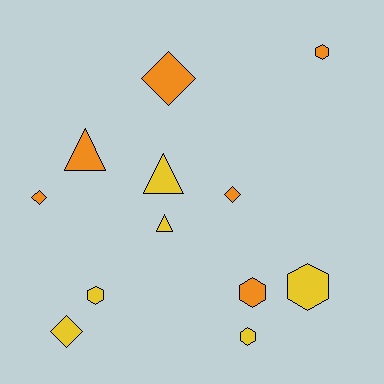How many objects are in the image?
There are 12 objects.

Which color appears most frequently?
Yellow, with 6 objects.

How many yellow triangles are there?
There are 2 yellow triangles.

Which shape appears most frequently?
Hexagon, with 5 objects.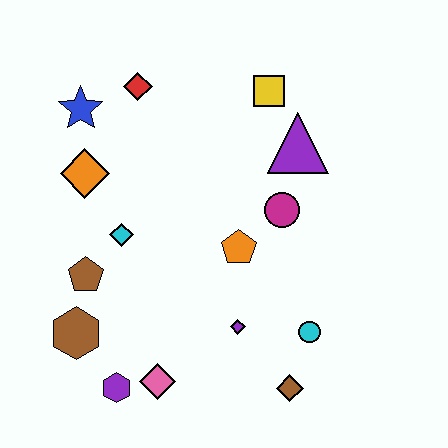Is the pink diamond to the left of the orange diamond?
No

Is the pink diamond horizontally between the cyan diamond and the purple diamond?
Yes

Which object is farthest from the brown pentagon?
The yellow square is farthest from the brown pentagon.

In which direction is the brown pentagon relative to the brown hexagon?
The brown pentagon is above the brown hexagon.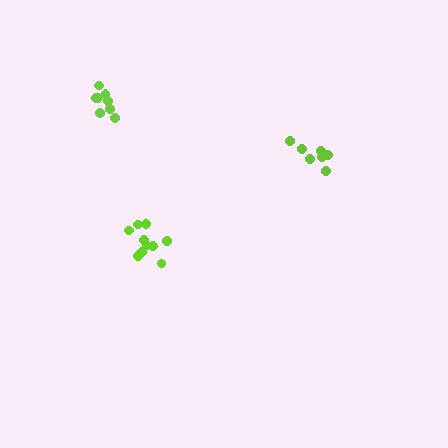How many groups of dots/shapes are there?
There are 3 groups.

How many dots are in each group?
Group 1: 10 dots, Group 2: 7 dots, Group 3: 8 dots (25 total).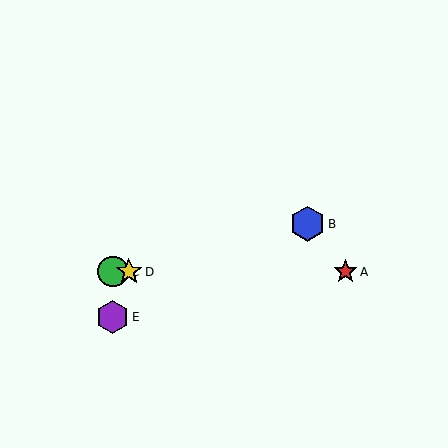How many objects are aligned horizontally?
3 objects (A, C, D) are aligned horizontally.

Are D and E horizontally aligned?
No, D is at y≈272 and E is at y≈317.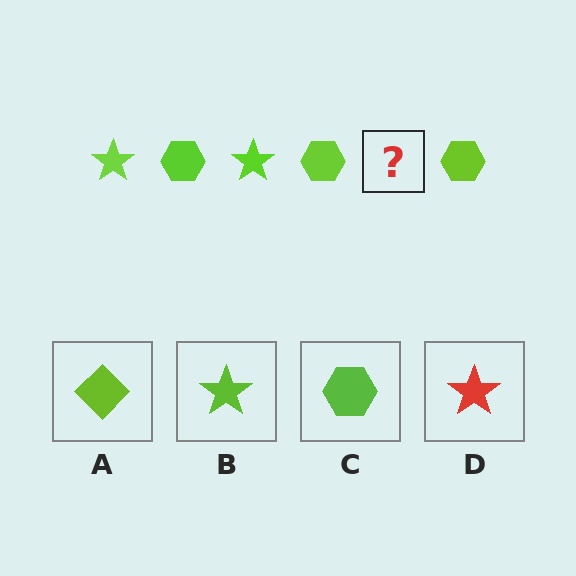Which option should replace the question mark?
Option B.